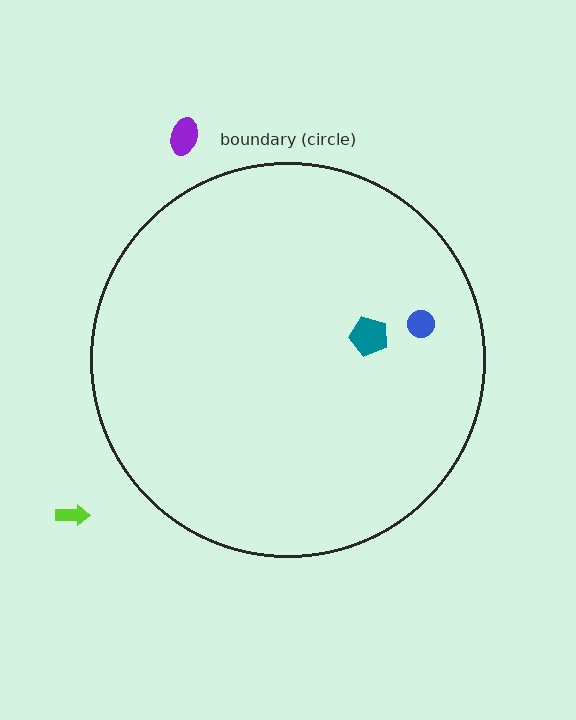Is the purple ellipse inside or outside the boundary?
Outside.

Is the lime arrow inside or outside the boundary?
Outside.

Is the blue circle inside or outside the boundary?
Inside.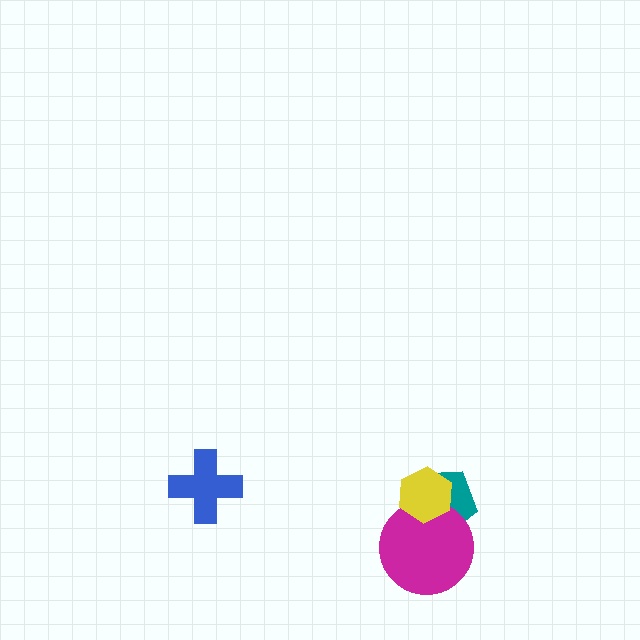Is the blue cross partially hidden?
No, no other shape covers it.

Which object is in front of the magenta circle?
The yellow hexagon is in front of the magenta circle.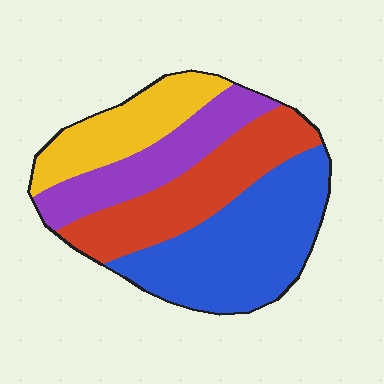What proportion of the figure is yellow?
Yellow covers around 20% of the figure.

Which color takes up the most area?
Blue, at roughly 35%.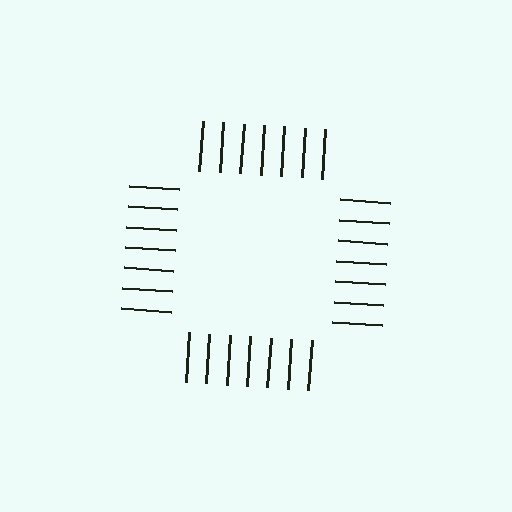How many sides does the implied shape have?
4 sides — the line-ends trace a square.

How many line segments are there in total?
28 — 7 along each of the 4 edges.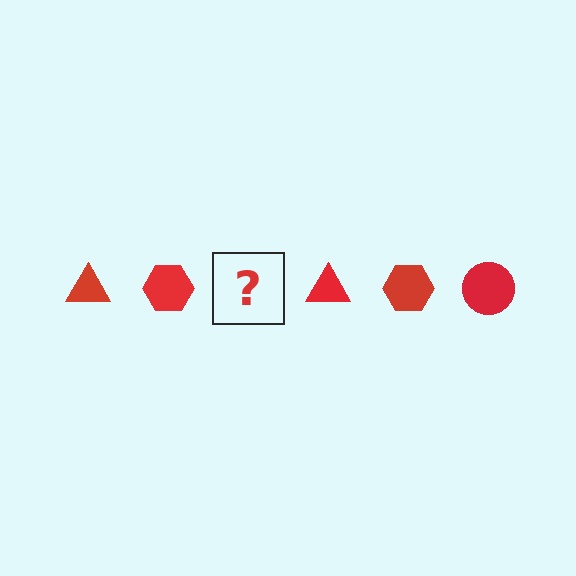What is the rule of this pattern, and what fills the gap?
The rule is that the pattern cycles through triangle, hexagon, circle shapes in red. The gap should be filled with a red circle.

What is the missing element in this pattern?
The missing element is a red circle.